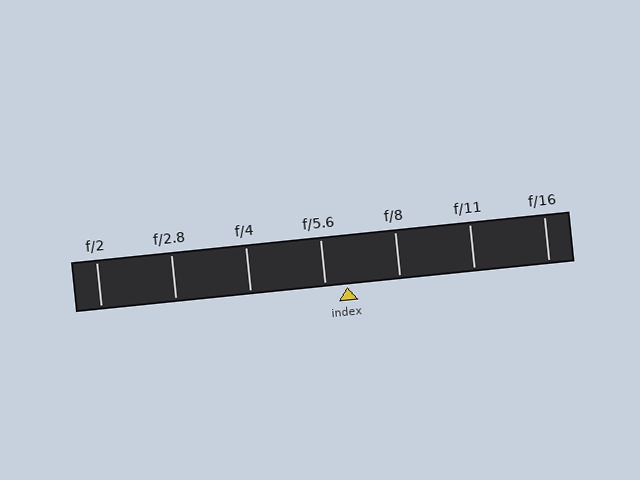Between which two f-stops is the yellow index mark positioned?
The index mark is between f/5.6 and f/8.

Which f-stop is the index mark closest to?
The index mark is closest to f/5.6.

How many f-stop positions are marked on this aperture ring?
There are 7 f-stop positions marked.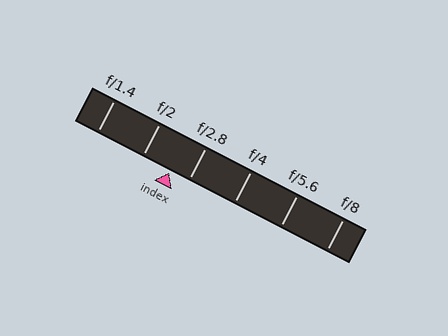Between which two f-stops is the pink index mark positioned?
The index mark is between f/2 and f/2.8.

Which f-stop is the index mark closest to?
The index mark is closest to f/2.8.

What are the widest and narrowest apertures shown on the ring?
The widest aperture shown is f/1.4 and the narrowest is f/8.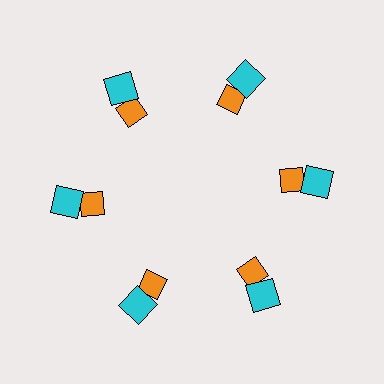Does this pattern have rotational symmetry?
Yes, this pattern has 6-fold rotational symmetry. It looks the same after rotating 60 degrees around the center.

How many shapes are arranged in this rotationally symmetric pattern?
There are 12 shapes, arranged in 6 groups of 2.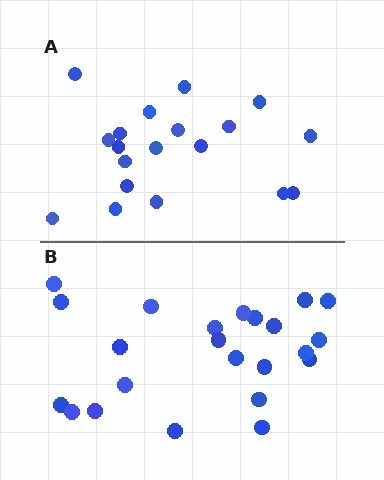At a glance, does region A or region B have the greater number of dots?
Region B (the bottom region) has more dots.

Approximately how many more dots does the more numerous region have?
Region B has about 4 more dots than region A.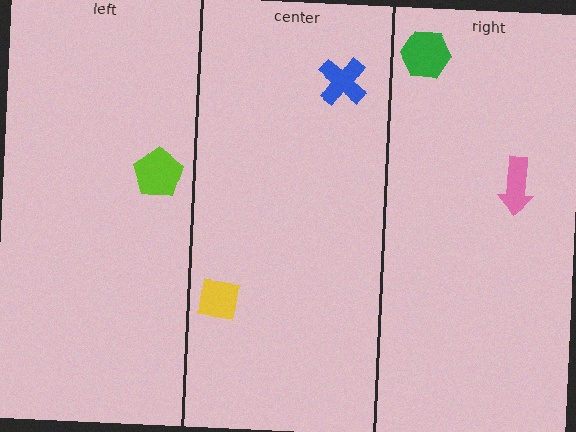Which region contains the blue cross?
The center region.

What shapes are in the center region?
The blue cross, the yellow square.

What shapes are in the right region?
The green hexagon, the pink arrow.